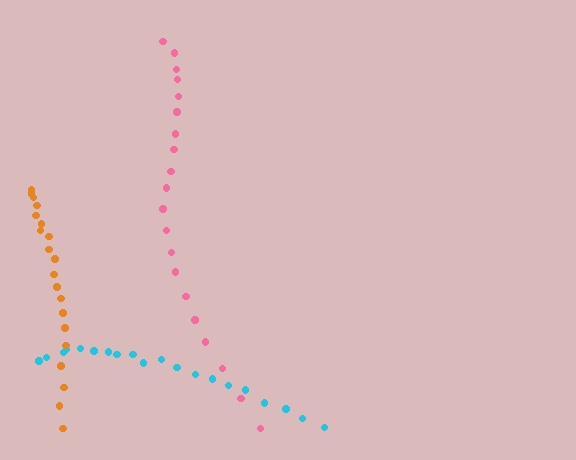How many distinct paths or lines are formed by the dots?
There are 3 distinct paths.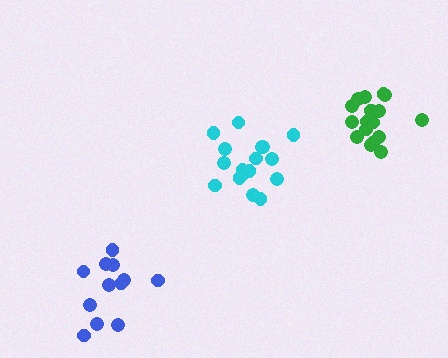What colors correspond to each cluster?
The clusters are colored: cyan, green, blue.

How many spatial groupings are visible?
There are 3 spatial groupings.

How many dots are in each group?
Group 1: 17 dots, Group 2: 18 dots, Group 3: 12 dots (47 total).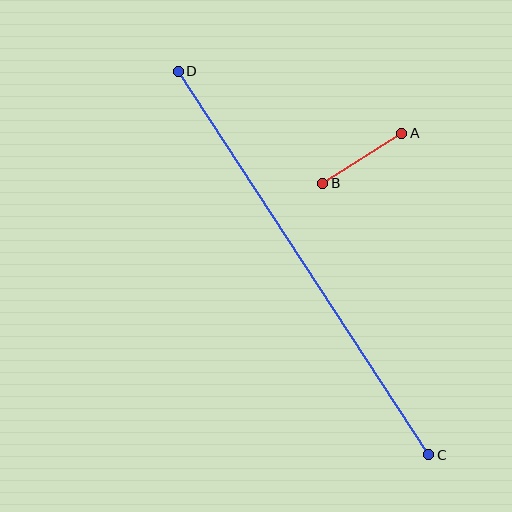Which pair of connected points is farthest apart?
Points C and D are farthest apart.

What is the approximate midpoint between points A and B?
The midpoint is at approximately (362, 158) pixels.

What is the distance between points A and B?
The distance is approximately 94 pixels.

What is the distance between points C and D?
The distance is approximately 458 pixels.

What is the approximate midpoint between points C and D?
The midpoint is at approximately (303, 263) pixels.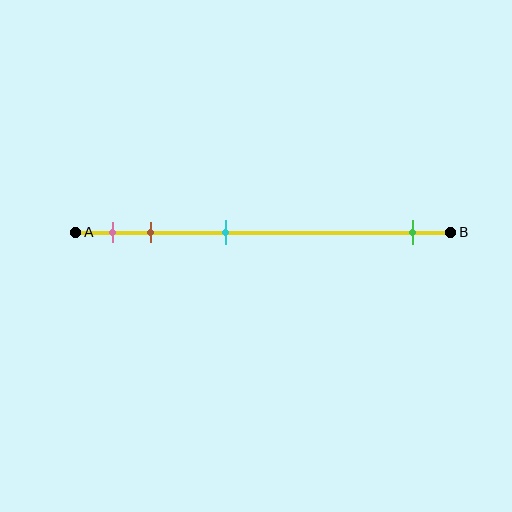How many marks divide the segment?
There are 4 marks dividing the segment.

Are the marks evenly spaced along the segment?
No, the marks are not evenly spaced.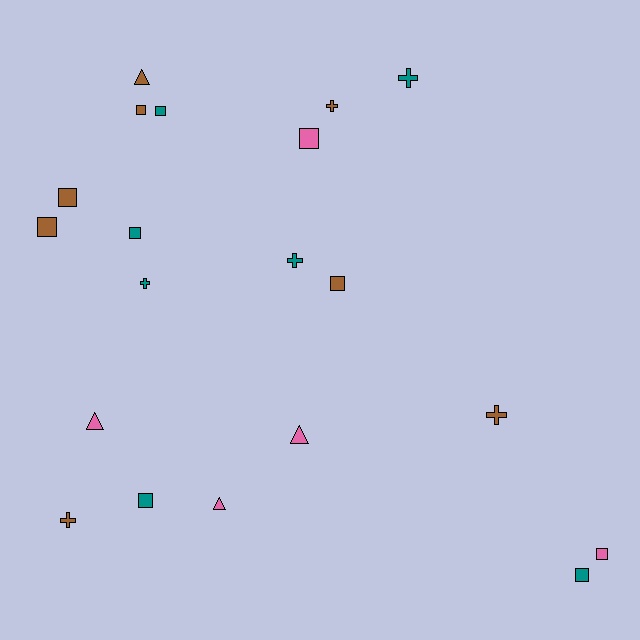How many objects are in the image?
There are 20 objects.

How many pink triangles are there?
There are 3 pink triangles.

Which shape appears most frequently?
Square, with 10 objects.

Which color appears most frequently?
Brown, with 8 objects.